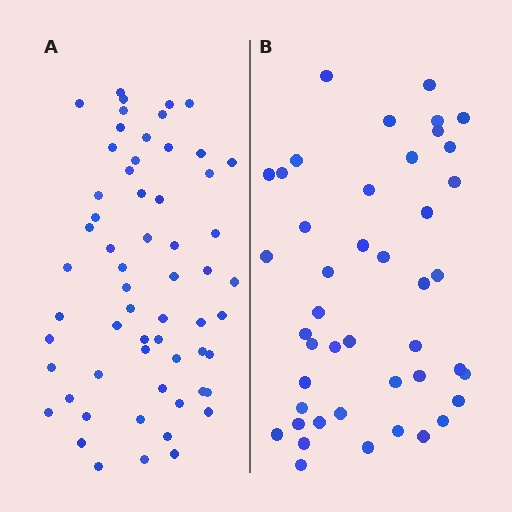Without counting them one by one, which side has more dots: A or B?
Region A (the left region) has more dots.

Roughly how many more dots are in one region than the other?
Region A has approximately 15 more dots than region B.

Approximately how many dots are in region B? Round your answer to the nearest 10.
About 40 dots. (The exact count is 44, which rounds to 40.)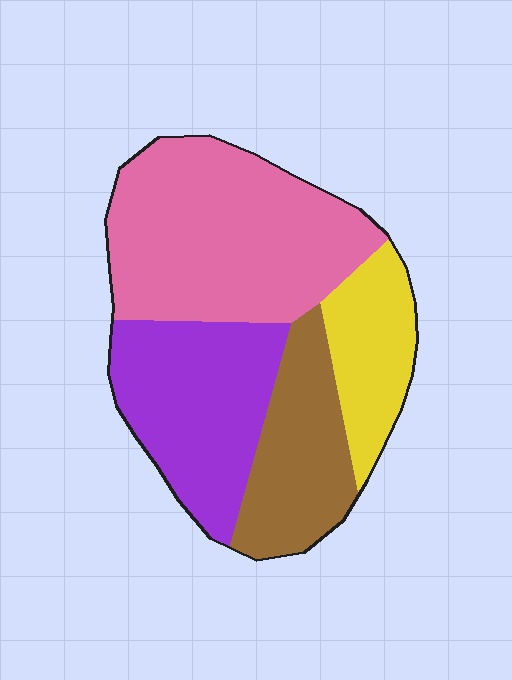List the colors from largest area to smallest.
From largest to smallest: pink, purple, brown, yellow.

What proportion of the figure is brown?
Brown covers about 20% of the figure.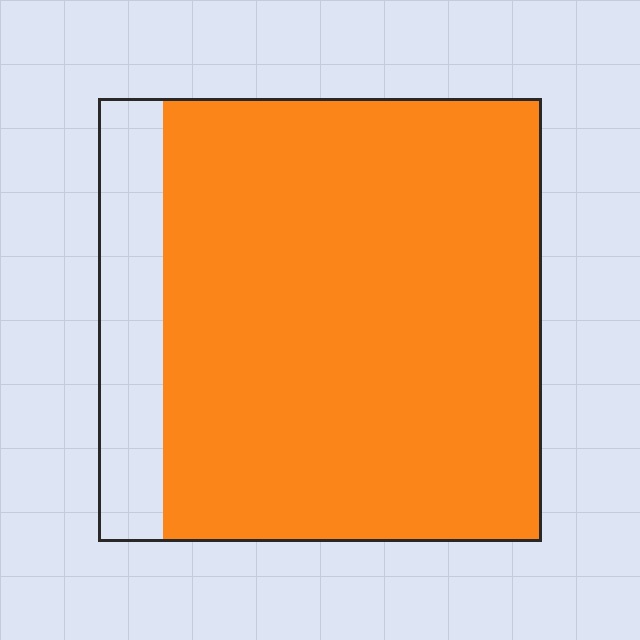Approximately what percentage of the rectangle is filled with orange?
Approximately 85%.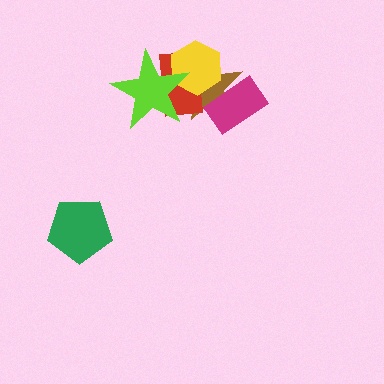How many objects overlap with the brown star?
4 objects overlap with the brown star.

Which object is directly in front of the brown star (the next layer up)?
The red rectangle is directly in front of the brown star.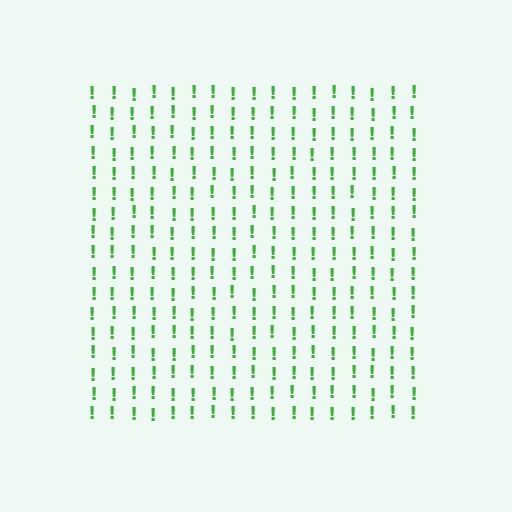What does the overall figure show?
The overall figure shows a square.